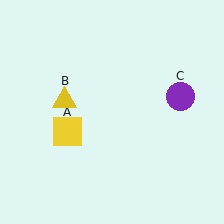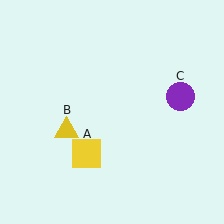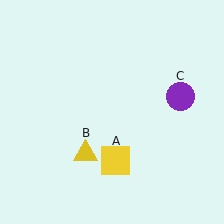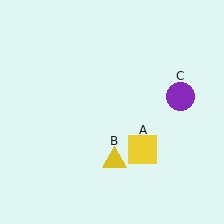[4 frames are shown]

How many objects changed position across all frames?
2 objects changed position: yellow square (object A), yellow triangle (object B).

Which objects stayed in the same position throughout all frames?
Purple circle (object C) remained stationary.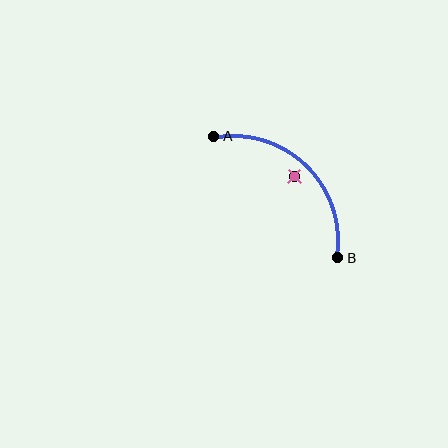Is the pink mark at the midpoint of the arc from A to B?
No — the pink mark does not lie on the arc at all. It sits slightly inside the curve.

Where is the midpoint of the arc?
The arc midpoint is the point on the curve farthest from the straight line joining A and B. It sits above and to the right of that line.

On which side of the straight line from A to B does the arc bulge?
The arc bulges above and to the right of the straight line connecting A and B.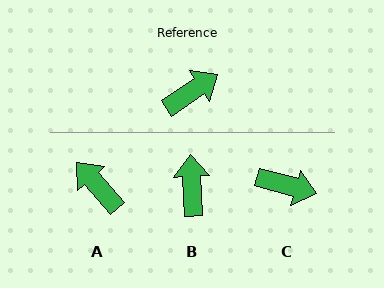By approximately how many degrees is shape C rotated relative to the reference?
Approximately 50 degrees clockwise.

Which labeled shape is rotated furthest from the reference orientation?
A, about 98 degrees away.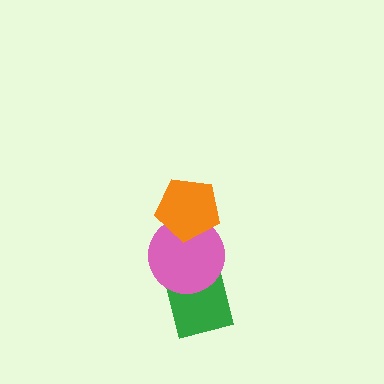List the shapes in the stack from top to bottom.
From top to bottom: the orange pentagon, the pink circle, the green square.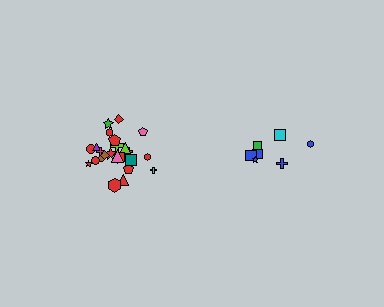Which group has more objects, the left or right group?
The left group.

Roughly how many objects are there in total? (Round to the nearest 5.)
Roughly 30 objects in total.